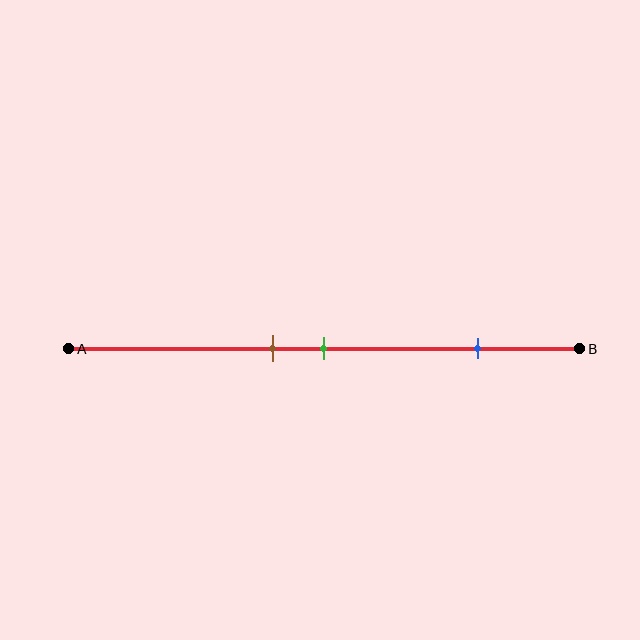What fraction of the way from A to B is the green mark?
The green mark is approximately 50% (0.5) of the way from A to B.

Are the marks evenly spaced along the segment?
No, the marks are not evenly spaced.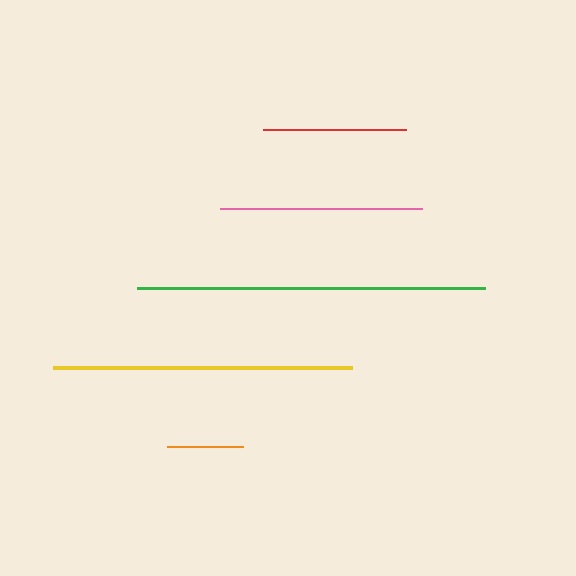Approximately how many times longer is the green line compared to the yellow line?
The green line is approximately 1.2 times the length of the yellow line.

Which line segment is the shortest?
The orange line is the shortest at approximately 77 pixels.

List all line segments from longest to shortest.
From longest to shortest: green, yellow, pink, red, orange.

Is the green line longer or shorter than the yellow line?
The green line is longer than the yellow line.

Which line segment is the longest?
The green line is the longest at approximately 348 pixels.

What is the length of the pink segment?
The pink segment is approximately 202 pixels long.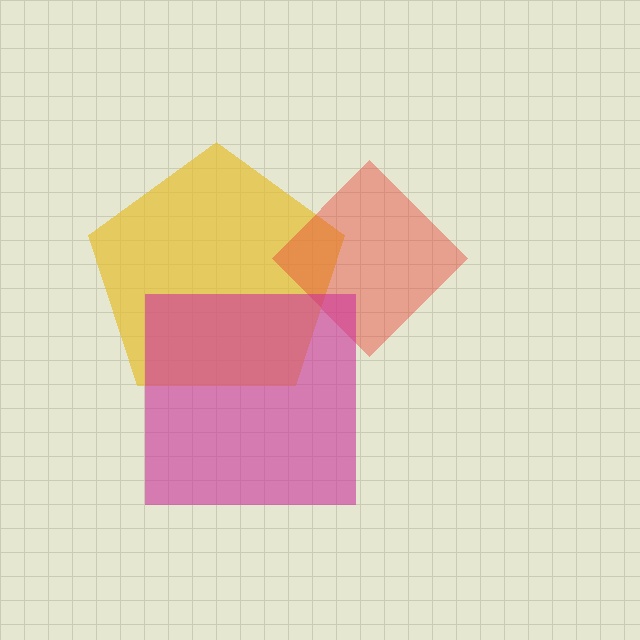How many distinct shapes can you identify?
There are 3 distinct shapes: a yellow pentagon, a red diamond, a magenta square.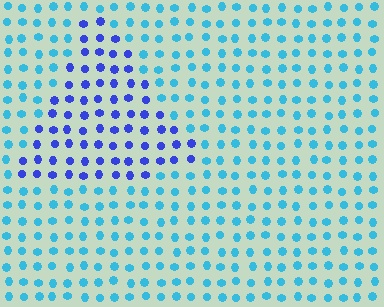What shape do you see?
I see a triangle.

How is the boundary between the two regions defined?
The boundary is defined purely by a slight shift in hue (about 43 degrees). Spacing, size, and orientation are identical on both sides.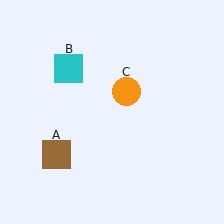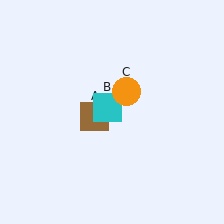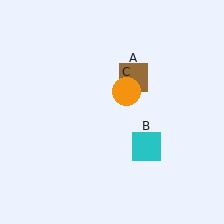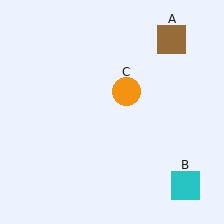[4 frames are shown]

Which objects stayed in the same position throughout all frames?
Orange circle (object C) remained stationary.